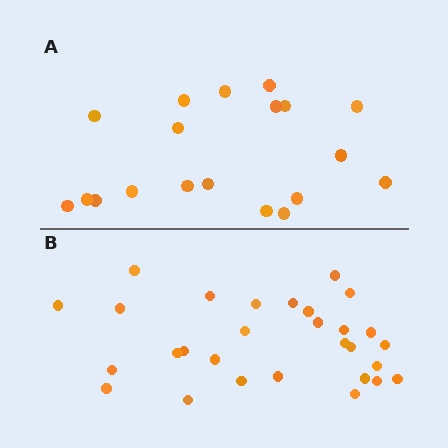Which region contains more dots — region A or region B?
Region B (the bottom region) has more dots.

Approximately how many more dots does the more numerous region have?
Region B has roughly 10 or so more dots than region A.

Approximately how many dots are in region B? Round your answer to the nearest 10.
About 30 dots. (The exact count is 29, which rounds to 30.)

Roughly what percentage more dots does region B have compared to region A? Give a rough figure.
About 55% more.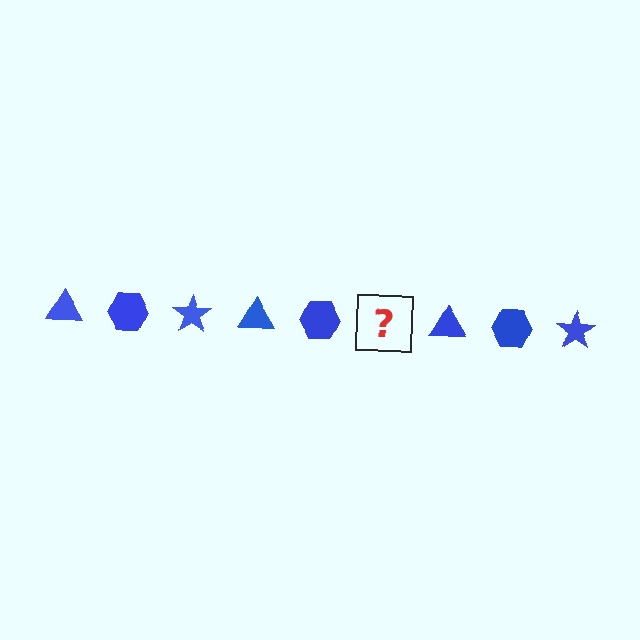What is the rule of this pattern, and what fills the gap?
The rule is that the pattern cycles through triangle, hexagon, star shapes in blue. The gap should be filled with a blue star.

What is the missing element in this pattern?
The missing element is a blue star.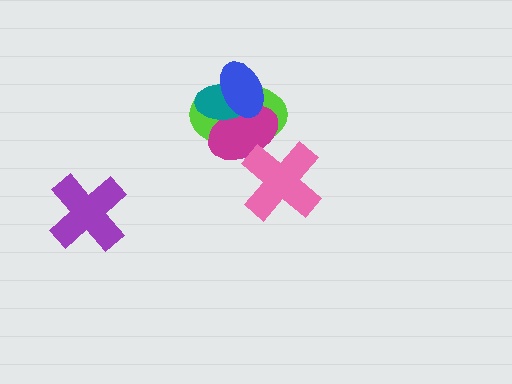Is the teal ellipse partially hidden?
Yes, it is partially covered by another shape.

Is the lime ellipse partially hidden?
Yes, it is partially covered by another shape.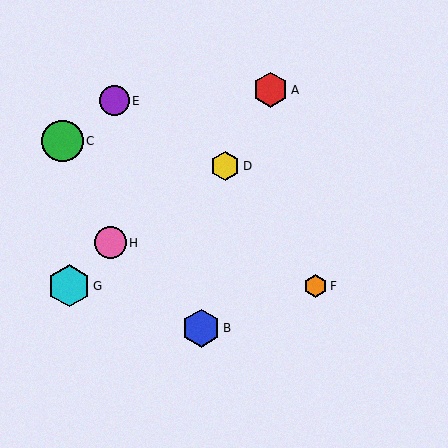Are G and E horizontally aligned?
No, G is at y≈286 and E is at y≈101.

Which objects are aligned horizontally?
Objects F, G are aligned horizontally.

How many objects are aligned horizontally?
2 objects (F, G) are aligned horizontally.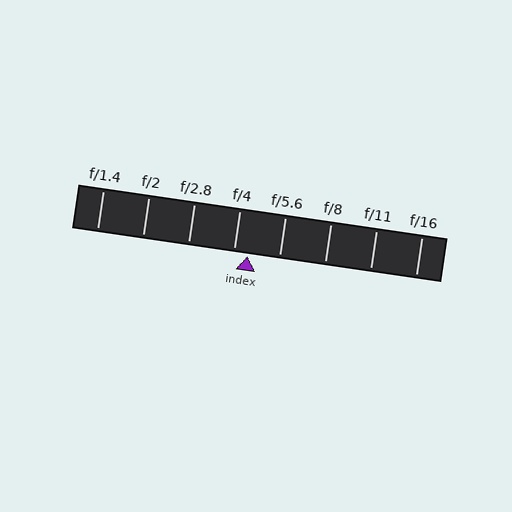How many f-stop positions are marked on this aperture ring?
There are 8 f-stop positions marked.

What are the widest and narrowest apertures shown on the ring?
The widest aperture shown is f/1.4 and the narrowest is f/16.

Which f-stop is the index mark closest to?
The index mark is closest to f/4.